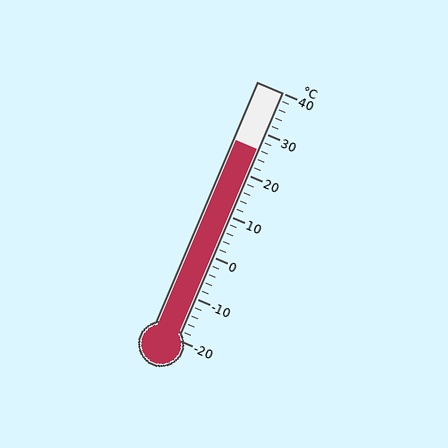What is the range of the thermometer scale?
The thermometer scale ranges from -20°C to 40°C.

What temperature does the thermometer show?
The thermometer shows approximately 26°C.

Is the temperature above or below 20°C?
The temperature is above 20°C.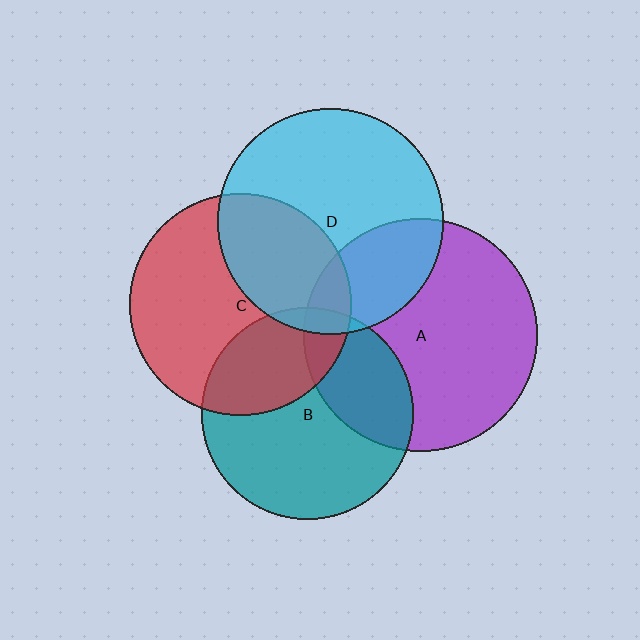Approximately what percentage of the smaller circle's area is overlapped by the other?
Approximately 10%.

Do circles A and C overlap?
Yes.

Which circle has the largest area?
Circle A (purple).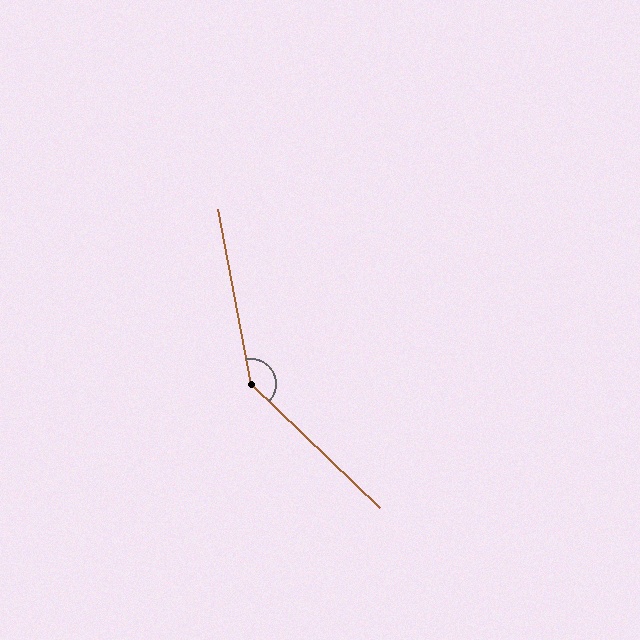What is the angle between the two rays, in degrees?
Approximately 145 degrees.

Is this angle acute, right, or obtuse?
It is obtuse.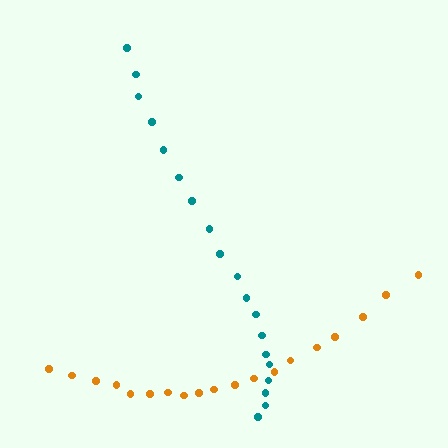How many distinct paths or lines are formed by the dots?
There are 2 distinct paths.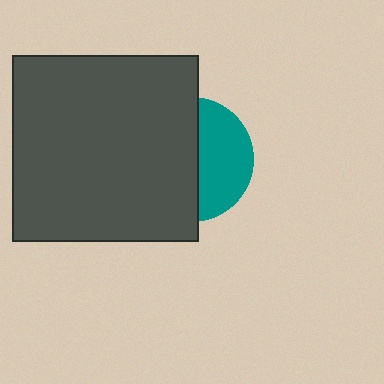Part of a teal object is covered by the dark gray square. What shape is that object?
It is a circle.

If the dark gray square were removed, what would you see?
You would see the complete teal circle.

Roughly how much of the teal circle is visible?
A small part of it is visible (roughly 42%).